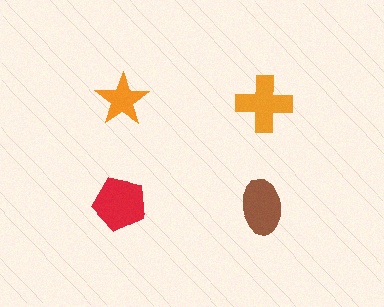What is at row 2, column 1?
A red pentagon.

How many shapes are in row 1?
2 shapes.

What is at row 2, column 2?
A brown ellipse.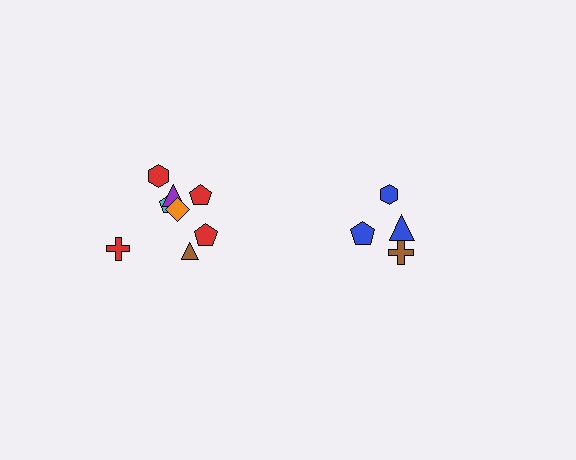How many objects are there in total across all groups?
There are 12 objects.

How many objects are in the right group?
There are 4 objects.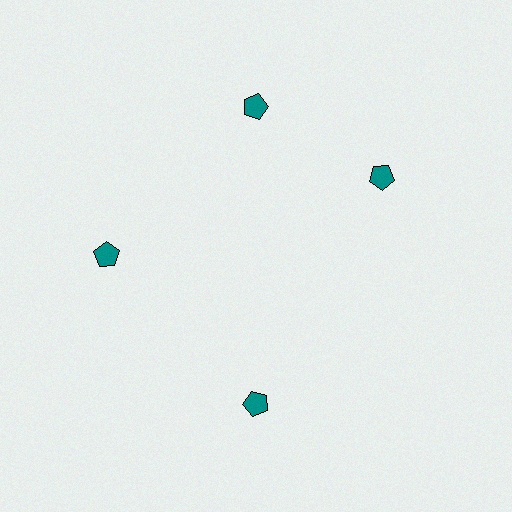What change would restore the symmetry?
The symmetry would be restored by rotating it back into even spacing with its neighbors so that all 4 pentagons sit at equal angles and equal distance from the center.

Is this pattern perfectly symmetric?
No. The 4 teal pentagons are arranged in a ring, but one element near the 3 o'clock position is rotated out of alignment along the ring, breaking the 4-fold rotational symmetry.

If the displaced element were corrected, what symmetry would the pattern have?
It would have 4-fold rotational symmetry — the pattern would map onto itself every 90 degrees.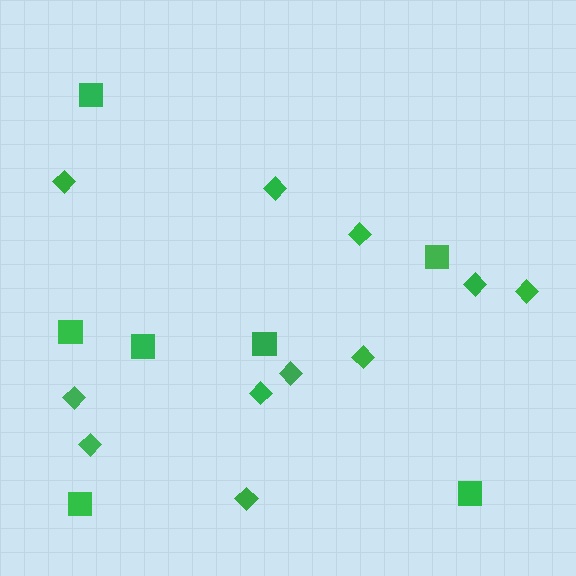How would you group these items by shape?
There are 2 groups: one group of diamonds (11) and one group of squares (7).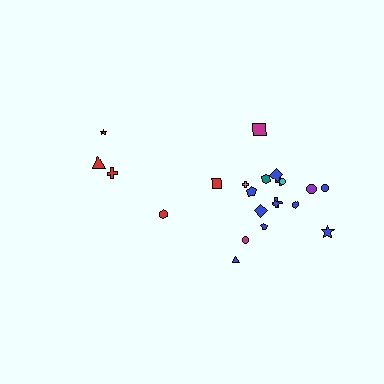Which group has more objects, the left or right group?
The right group.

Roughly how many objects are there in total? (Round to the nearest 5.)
Roughly 20 objects in total.